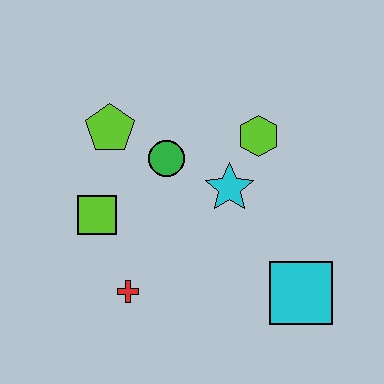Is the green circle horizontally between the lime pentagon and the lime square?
No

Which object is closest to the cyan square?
The cyan star is closest to the cyan square.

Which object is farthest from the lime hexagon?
The red cross is farthest from the lime hexagon.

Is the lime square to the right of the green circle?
No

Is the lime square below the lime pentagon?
Yes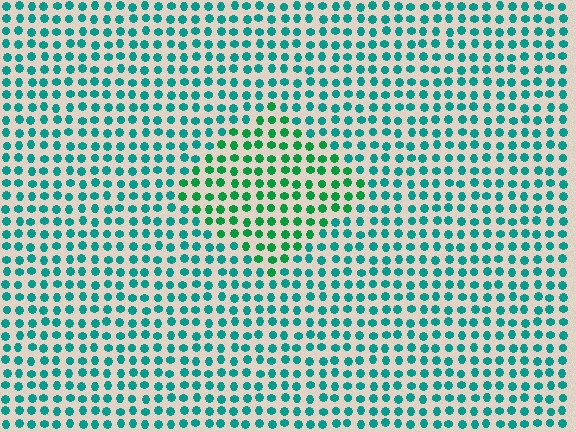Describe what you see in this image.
The image is filled with small teal elements in a uniform arrangement. A diamond-shaped region is visible where the elements are tinted to a slightly different hue, forming a subtle color boundary.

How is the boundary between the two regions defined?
The boundary is defined purely by a slight shift in hue (about 32 degrees). Spacing, size, and orientation are identical on both sides.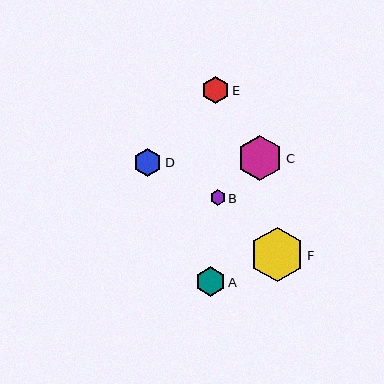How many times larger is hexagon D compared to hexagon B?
Hexagon D is approximately 1.8 times the size of hexagon B.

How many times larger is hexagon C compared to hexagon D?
Hexagon C is approximately 1.6 times the size of hexagon D.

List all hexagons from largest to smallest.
From largest to smallest: F, C, A, D, E, B.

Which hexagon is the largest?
Hexagon F is the largest with a size of approximately 55 pixels.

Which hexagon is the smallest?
Hexagon B is the smallest with a size of approximately 15 pixels.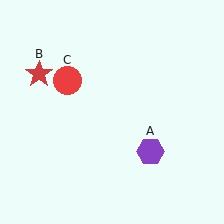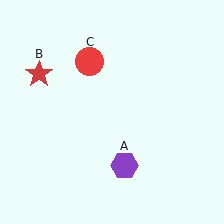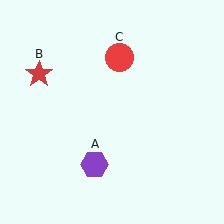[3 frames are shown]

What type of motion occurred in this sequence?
The purple hexagon (object A), red circle (object C) rotated clockwise around the center of the scene.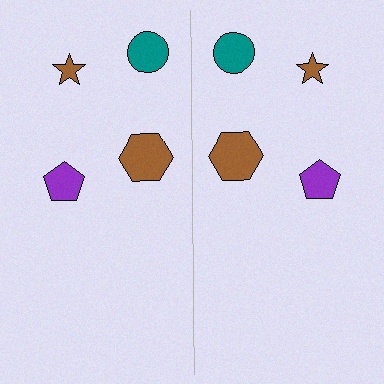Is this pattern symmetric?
Yes, this pattern has bilateral (reflection) symmetry.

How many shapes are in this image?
There are 8 shapes in this image.